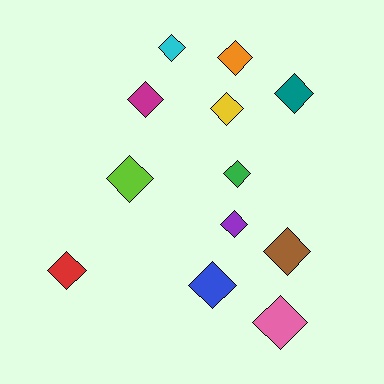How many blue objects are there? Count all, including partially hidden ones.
There is 1 blue object.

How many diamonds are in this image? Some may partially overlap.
There are 12 diamonds.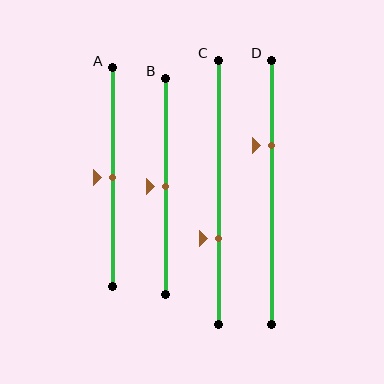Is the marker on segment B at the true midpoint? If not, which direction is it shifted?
Yes, the marker on segment B is at the true midpoint.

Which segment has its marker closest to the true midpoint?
Segment A has its marker closest to the true midpoint.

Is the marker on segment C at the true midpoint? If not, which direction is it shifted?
No, the marker on segment C is shifted downward by about 18% of the segment length.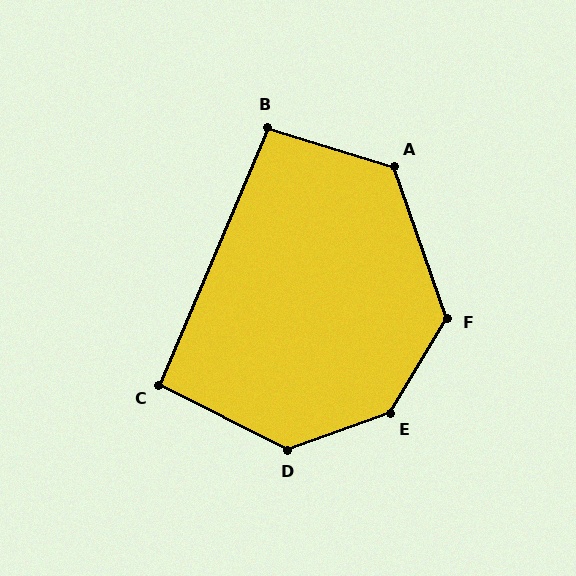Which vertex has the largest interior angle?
E, at approximately 140 degrees.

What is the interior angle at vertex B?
Approximately 96 degrees (obtuse).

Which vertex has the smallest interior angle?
C, at approximately 94 degrees.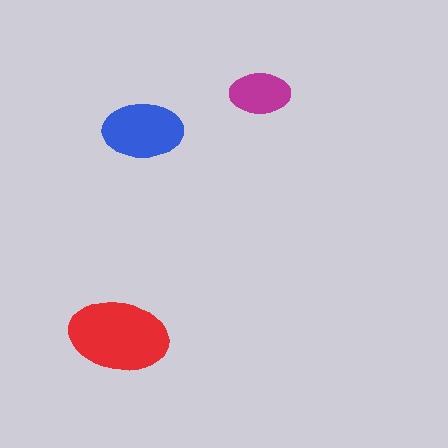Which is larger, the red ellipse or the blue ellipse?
The red one.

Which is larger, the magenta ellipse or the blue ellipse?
The blue one.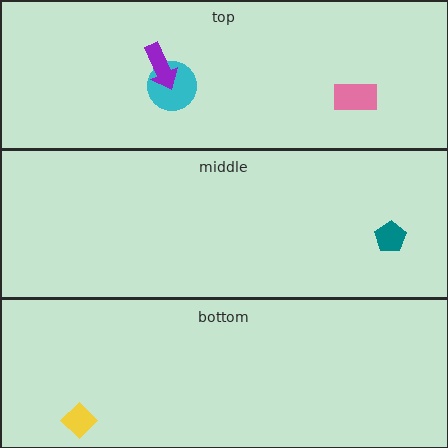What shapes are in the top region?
The cyan circle, the pink rectangle, the purple arrow.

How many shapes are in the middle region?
1.